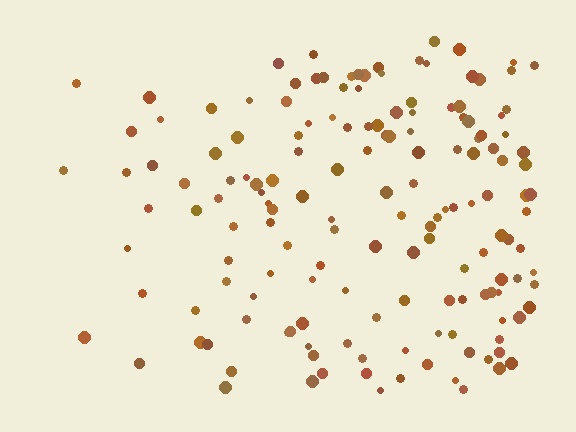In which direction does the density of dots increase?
From left to right, with the right side densest.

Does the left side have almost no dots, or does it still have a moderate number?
Still a moderate number, just noticeably fewer than the right.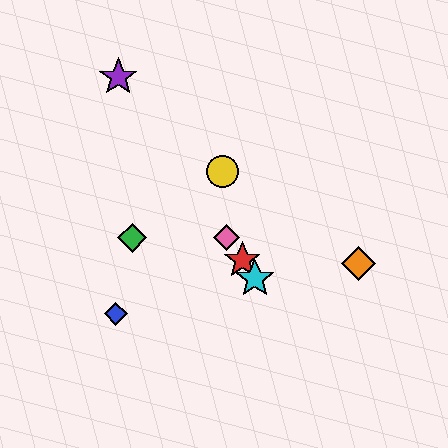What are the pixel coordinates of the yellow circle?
The yellow circle is at (222, 172).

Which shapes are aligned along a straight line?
The red star, the purple star, the cyan star, the pink diamond are aligned along a straight line.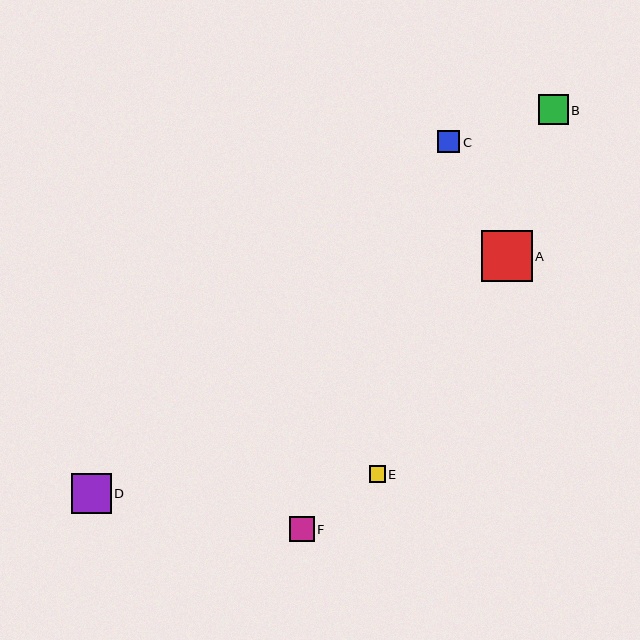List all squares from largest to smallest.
From largest to smallest: A, D, B, F, C, E.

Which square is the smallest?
Square E is the smallest with a size of approximately 16 pixels.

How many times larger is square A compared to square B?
Square A is approximately 1.7 times the size of square B.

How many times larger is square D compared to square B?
Square D is approximately 1.3 times the size of square B.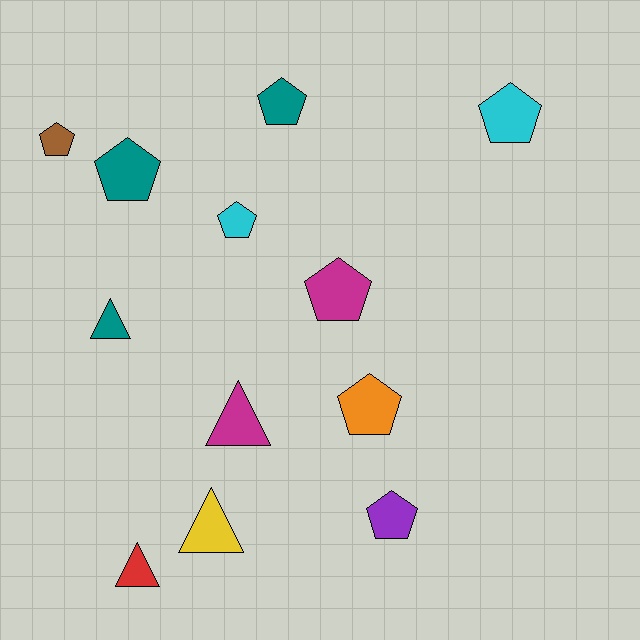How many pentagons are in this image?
There are 8 pentagons.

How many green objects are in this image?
There are no green objects.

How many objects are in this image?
There are 12 objects.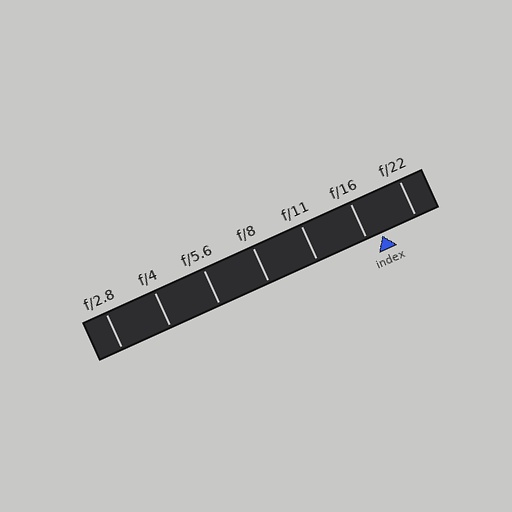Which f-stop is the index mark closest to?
The index mark is closest to f/16.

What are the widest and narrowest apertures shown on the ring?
The widest aperture shown is f/2.8 and the narrowest is f/22.